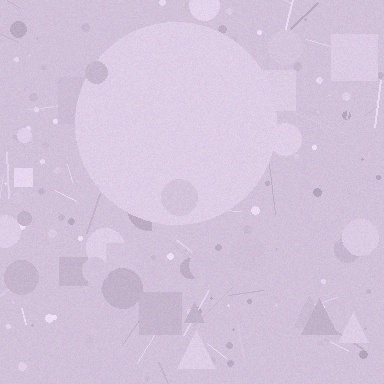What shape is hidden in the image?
A circle is hidden in the image.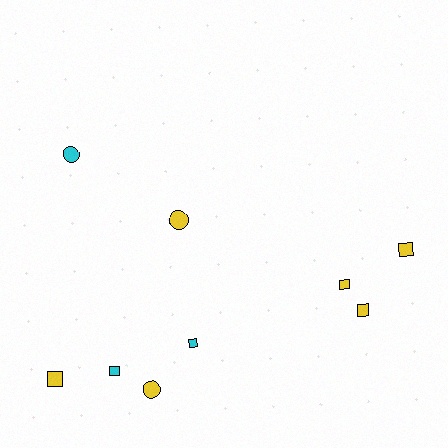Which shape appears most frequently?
Square, with 6 objects.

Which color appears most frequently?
Yellow, with 6 objects.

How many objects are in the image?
There are 9 objects.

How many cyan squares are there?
There are 2 cyan squares.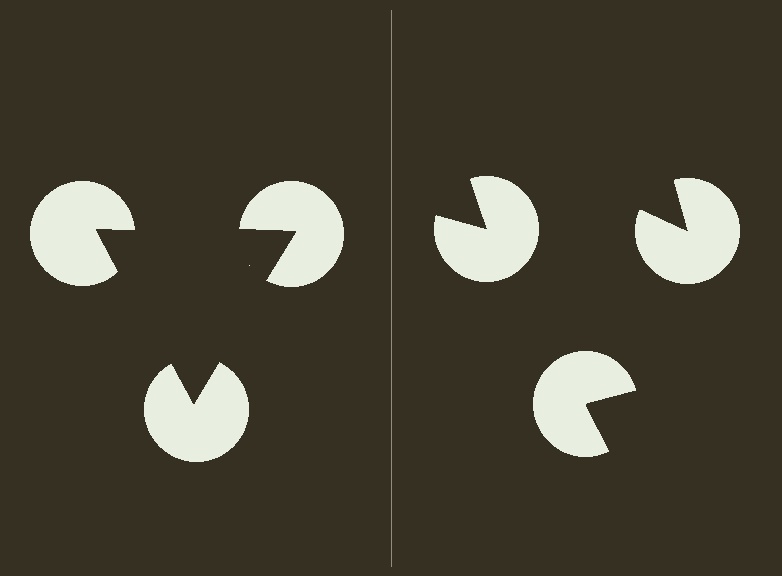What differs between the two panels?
The pac-man discs are positioned identically on both sides; only the wedge orientations differ. On the left they align to a triangle; on the right they are misaligned.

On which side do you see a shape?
An illusory triangle appears on the left side. On the right side the wedge cuts are rotated, so no coherent shape forms.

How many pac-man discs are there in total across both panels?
6 — 3 on each side.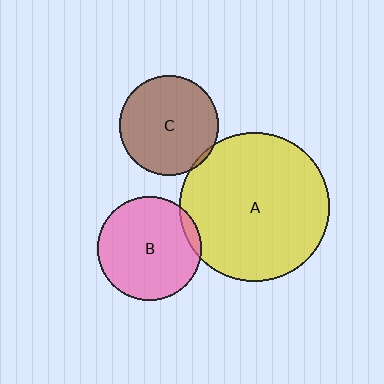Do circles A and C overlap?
Yes.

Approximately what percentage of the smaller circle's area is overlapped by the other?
Approximately 5%.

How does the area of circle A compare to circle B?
Approximately 2.1 times.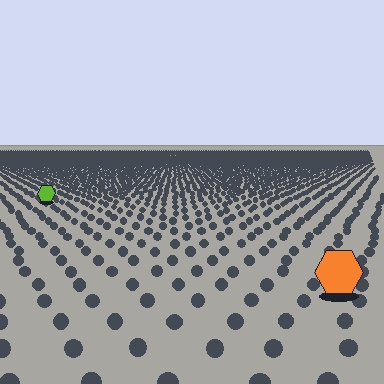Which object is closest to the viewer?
The orange hexagon is closest. The texture marks near it are larger and more spread out.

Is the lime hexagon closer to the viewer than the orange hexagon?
No. The orange hexagon is closer — you can tell from the texture gradient: the ground texture is coarser near it.